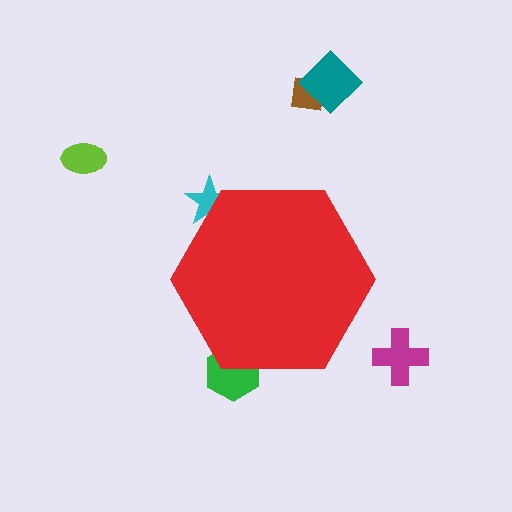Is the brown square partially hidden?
No, the brown square is fully visible.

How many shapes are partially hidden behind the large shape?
2 shapes are partially hidden.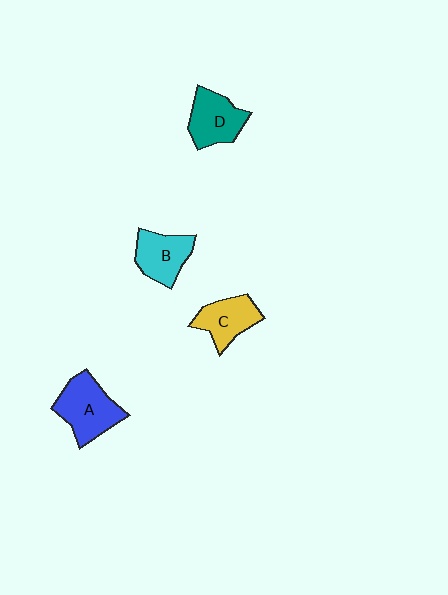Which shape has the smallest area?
Shape C (yellow).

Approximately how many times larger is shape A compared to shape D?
Approximately 1.2 times.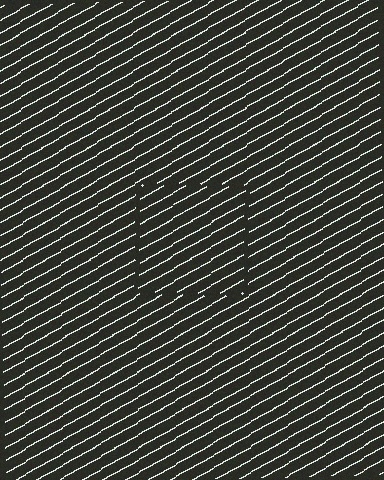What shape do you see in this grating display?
An illusory square. The interior of the shape contains the same grating, shifted by half a period — the contour is defined by the phase discontinuity where line-ends from the inner and outer gratings abut.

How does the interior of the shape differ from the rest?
The interior of the shape contains the same grating, shifted by half a period — the contour is defined by the phase discontinuity where line-ends from the inner and outer gratings abut.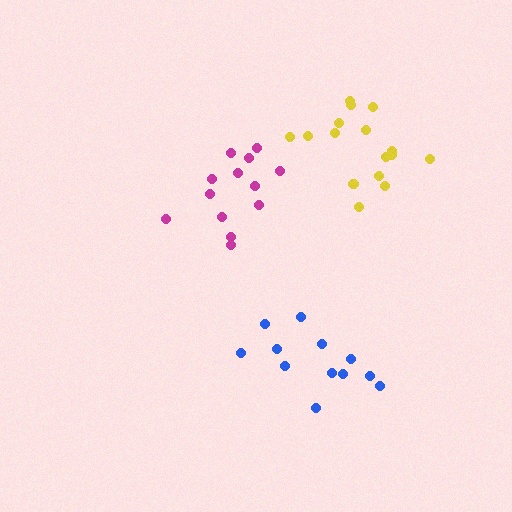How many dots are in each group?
Group 1: 16 dots, Group 2: 12 dots, Group 3: 13 dots (41 total).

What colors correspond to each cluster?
The clusters are colored: yellow, blue, magenta.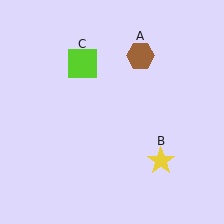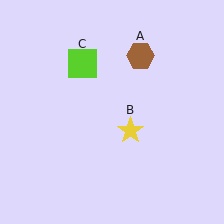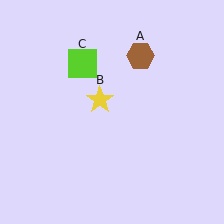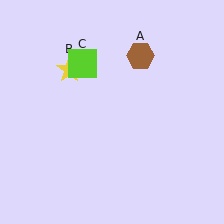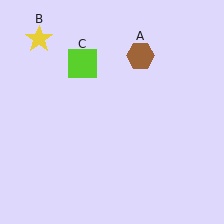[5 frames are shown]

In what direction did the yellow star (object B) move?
The yellow star (object B) moved up and to the left.